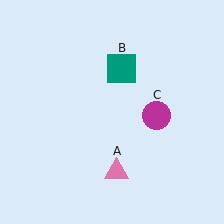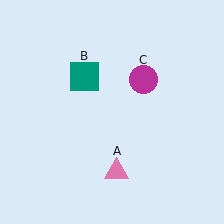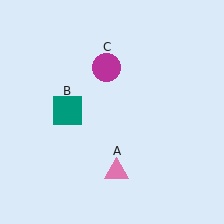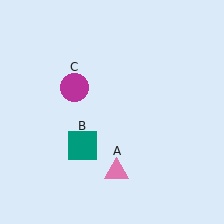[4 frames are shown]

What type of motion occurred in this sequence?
The teal square (object B), magenta circle (object C) rotated counterclockwise around the center of the scene.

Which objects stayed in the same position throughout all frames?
Pink triangle (object A) remained stationary.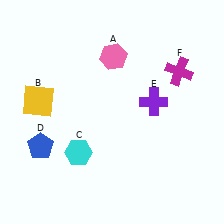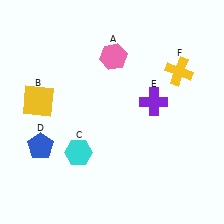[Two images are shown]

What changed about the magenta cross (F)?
In Image 1, F is magenta. In Image 2, it changed to yellow.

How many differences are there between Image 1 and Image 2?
There is 1 difference between the two images.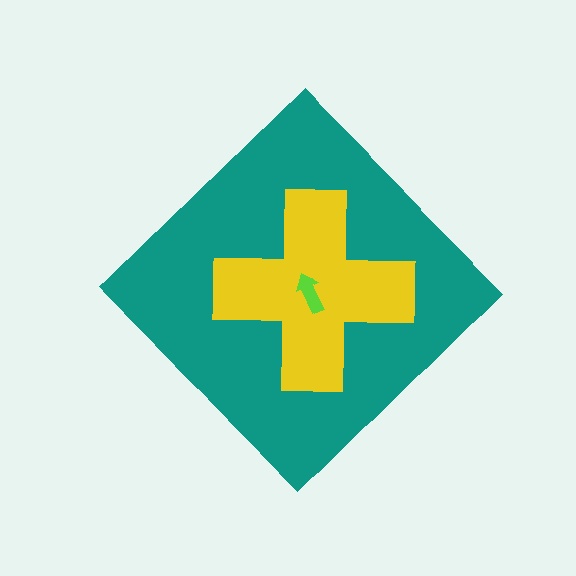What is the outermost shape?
The teal diamond.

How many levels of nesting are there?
3.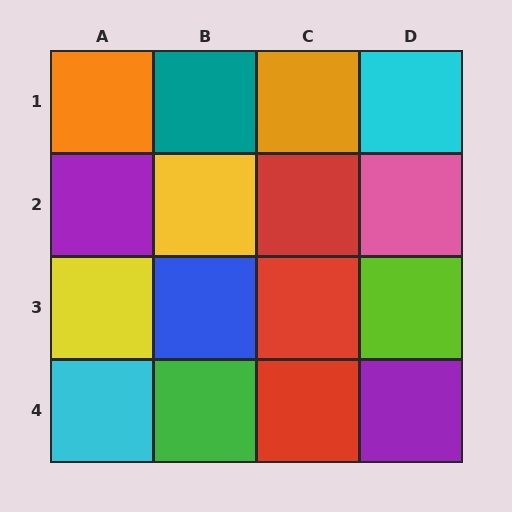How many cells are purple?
2 cells are purple.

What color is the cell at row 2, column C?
Red.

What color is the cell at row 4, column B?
Green.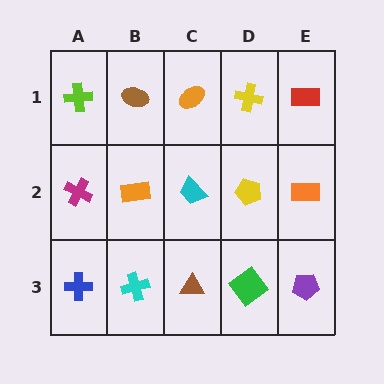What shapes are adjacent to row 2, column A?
A lime cross (row 1, column A), a blue cross (row 3, column A), an orange rectangle (row 2, column B).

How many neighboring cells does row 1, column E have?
2.